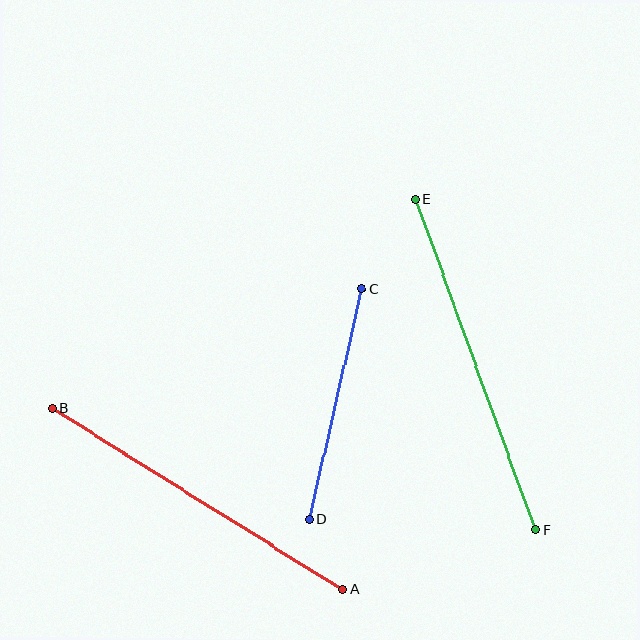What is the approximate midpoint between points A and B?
The midpoint is at approximately (197, 499) pixels.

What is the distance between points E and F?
The distance is approximately 351 pixels.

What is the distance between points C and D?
The distance is approximately 236 pixels.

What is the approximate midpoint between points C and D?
The midpoint is at approximately (336, 404) pixels.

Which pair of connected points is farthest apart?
Points E and F are farthest apart.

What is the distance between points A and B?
The distance is approximately 342 pixels.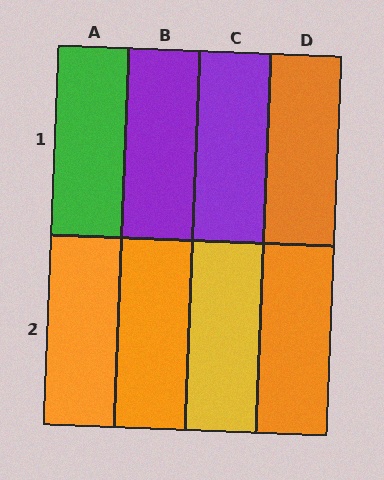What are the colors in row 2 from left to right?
Orange, orange, yellow, orange.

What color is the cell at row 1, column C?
Purple.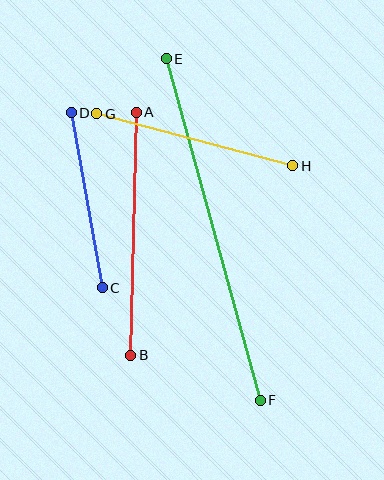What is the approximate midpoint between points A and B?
The midpoint is at approximately (133, 234) pixels.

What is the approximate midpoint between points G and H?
The midpoint is at approximately (195, 140) pixels.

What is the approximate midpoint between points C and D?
The midpoint is at approximately (87, 200) pixels.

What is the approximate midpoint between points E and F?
The midpoint is at approximately (213, 230) pixels.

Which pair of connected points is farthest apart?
Points E and F are farthest apart.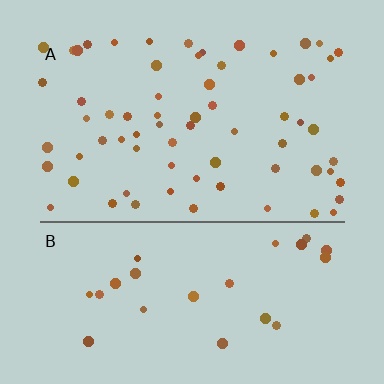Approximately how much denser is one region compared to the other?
Approximately 2.5× — region A over region B.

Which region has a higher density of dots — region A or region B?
A (the top).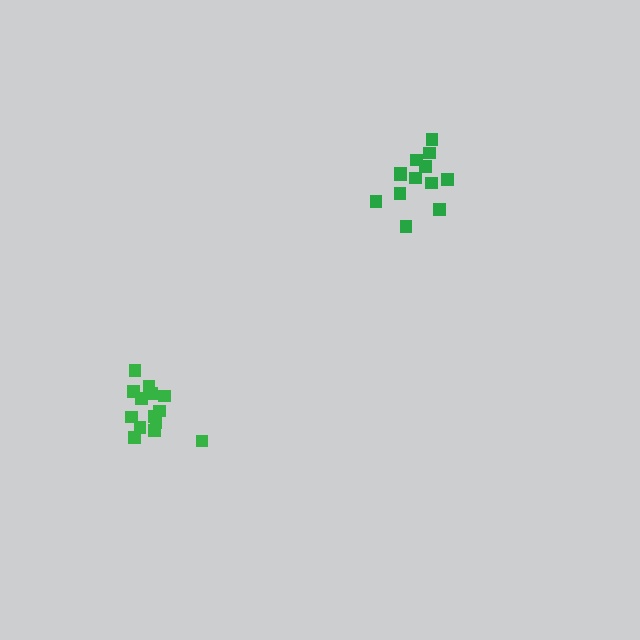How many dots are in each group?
Group 1: 14 dots, Group 2: 13 dots (27 total).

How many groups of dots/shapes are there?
There are 2 groups.